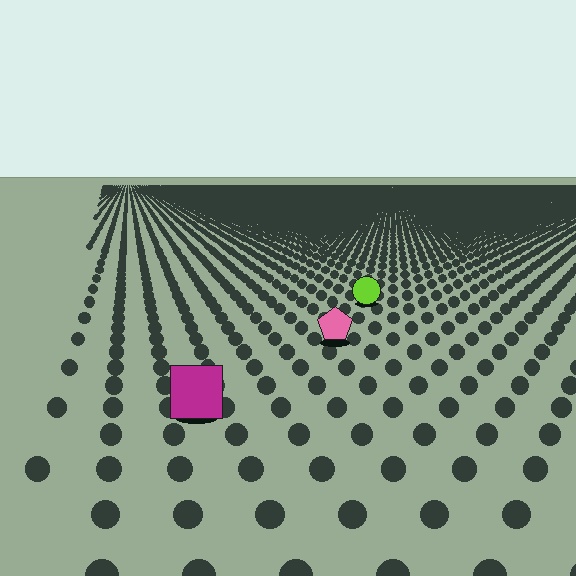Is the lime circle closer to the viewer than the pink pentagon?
No. The pink pentagon is closer — you can tell from the texture gradient: the ground texture is coarser near it.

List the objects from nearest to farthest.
From nearest to farthest: the magenta square, the pink pentagon, the lime circle.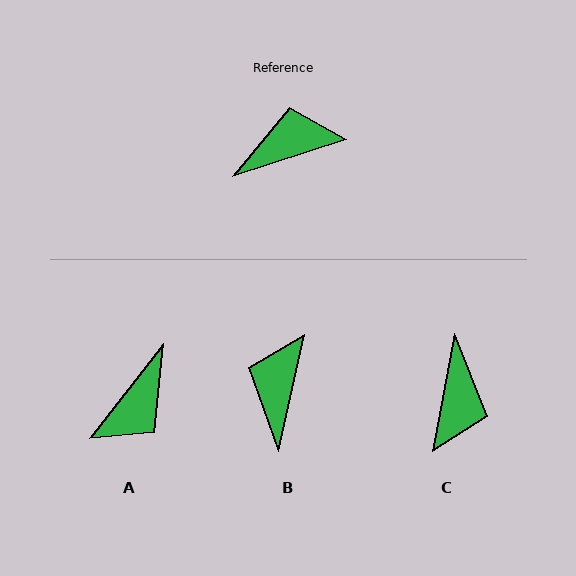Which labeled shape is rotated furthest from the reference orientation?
A, about 146 degrees away.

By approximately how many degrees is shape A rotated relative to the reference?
Approximately 146 degrees clockwise.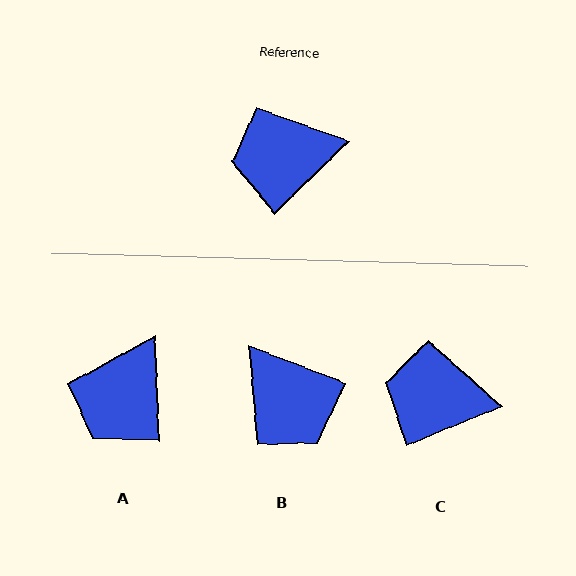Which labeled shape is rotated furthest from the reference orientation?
B, about 115 degrees away.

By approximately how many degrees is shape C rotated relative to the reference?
Approximately 21 degrees clockwise.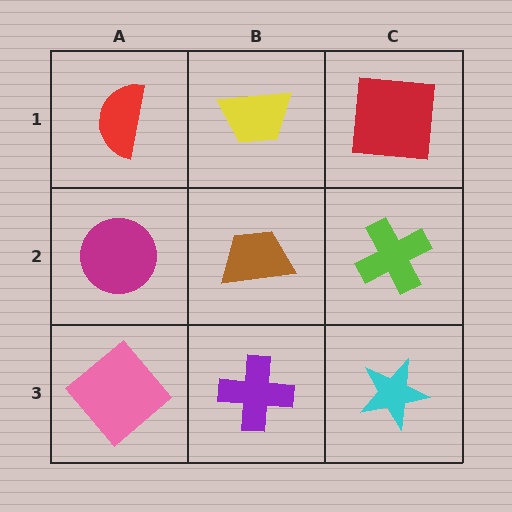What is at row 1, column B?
A yellow trapezoid.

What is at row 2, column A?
A magenta circle.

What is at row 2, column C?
A lime cross.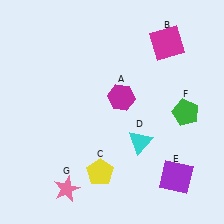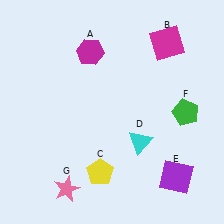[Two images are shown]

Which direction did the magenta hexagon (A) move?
The magenta hexagon (A) moved up.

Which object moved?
The magenta hexagon (A) moved up.